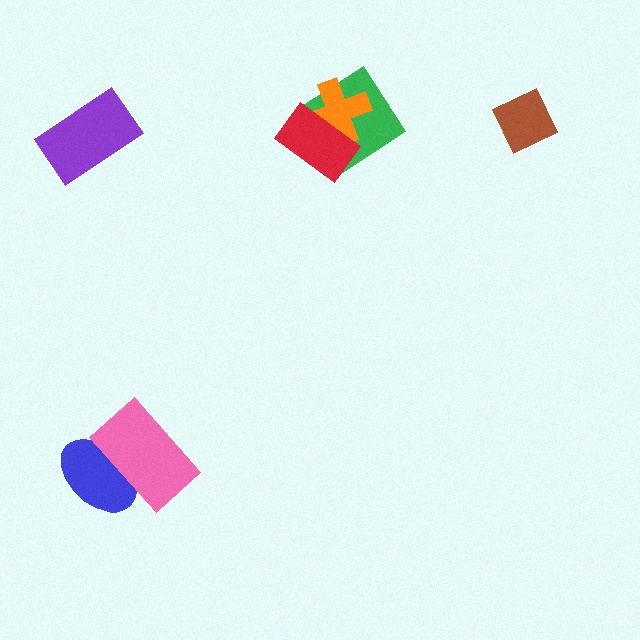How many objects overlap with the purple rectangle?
0 objects overlap with the purple rectangle.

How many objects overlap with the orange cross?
2 objects overlap with the orange cross.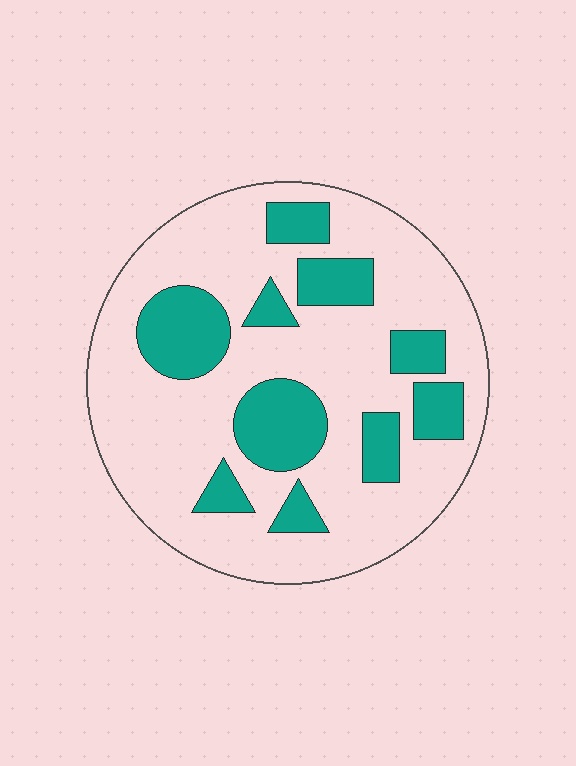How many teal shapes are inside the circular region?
10.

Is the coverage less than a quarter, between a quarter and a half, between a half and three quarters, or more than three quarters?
Between a quarter and a half.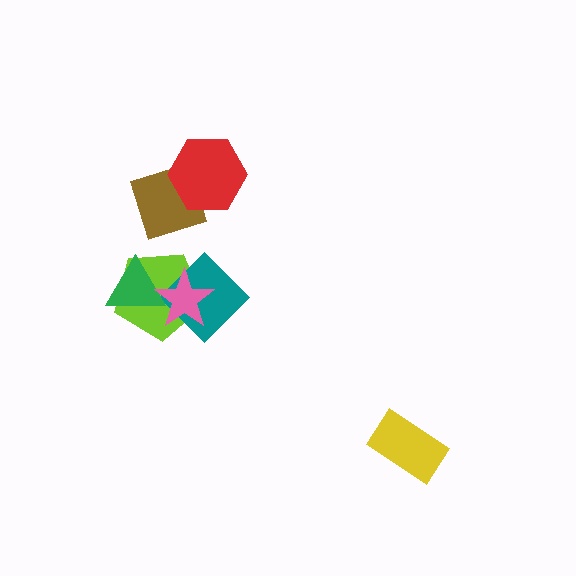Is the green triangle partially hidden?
Yes, it is partially covered by another shape.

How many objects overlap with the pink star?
3 objects overlap with the pink star.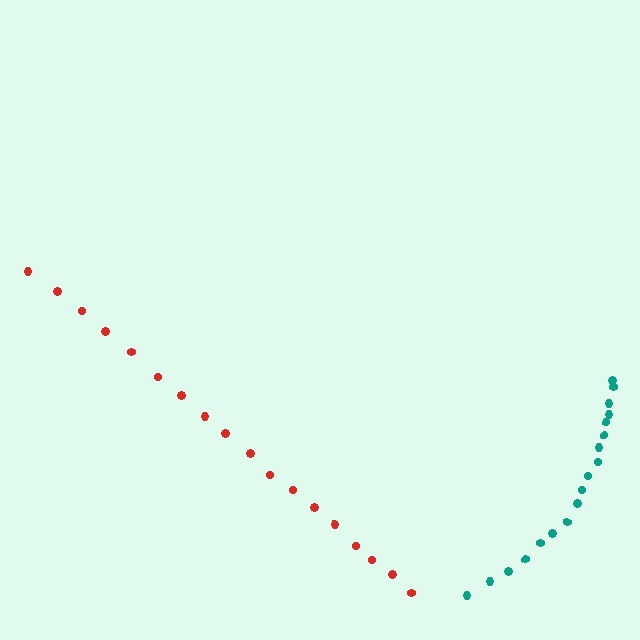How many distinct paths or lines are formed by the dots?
There are 2 distinct paths.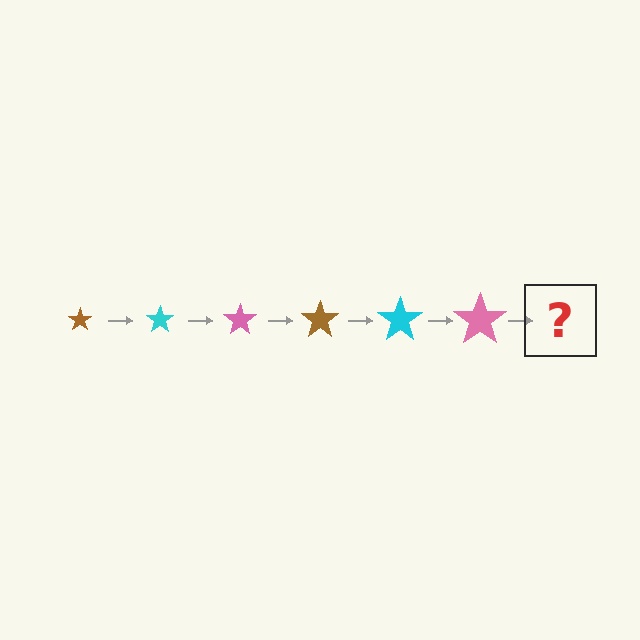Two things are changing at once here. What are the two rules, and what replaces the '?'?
The two rules are that the star grows larger each step and the color cycles through brown, cyan, and pink. The '?' should be a brown star, larger than the previous one.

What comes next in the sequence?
The next element should be a brown star, larger than the previous one.